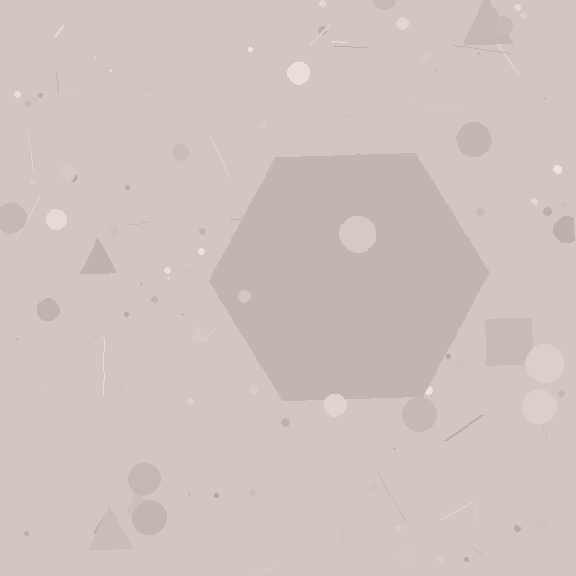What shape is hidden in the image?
A hexagon is hidden in the image.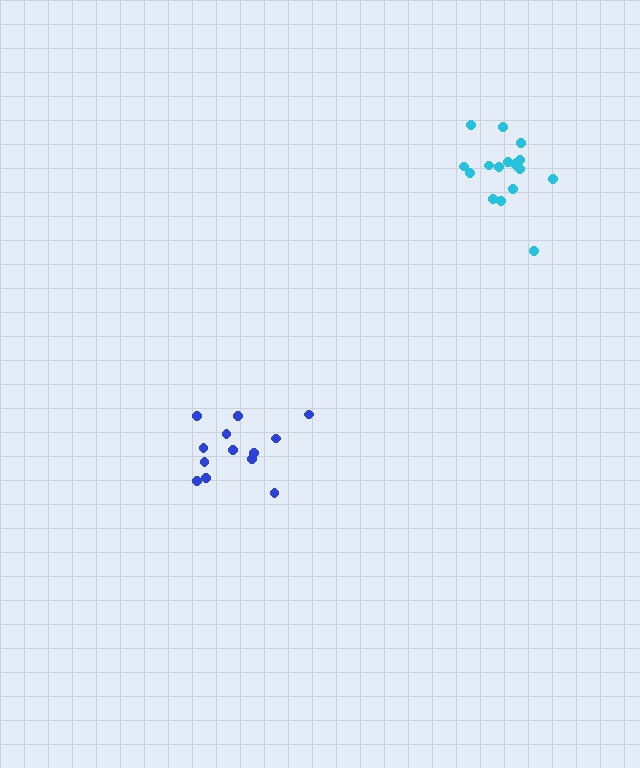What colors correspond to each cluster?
The clusters are colored: cyan, blue.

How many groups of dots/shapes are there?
There are 2 groups.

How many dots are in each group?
Group 1: 17 dots, Group 2: 13 dots (30 total).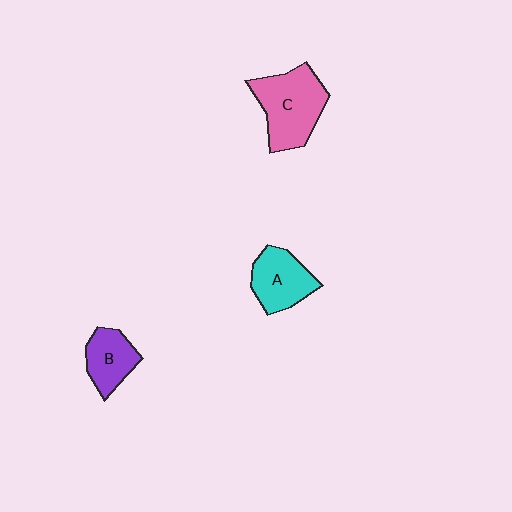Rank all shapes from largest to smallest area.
From largest to smallest: C (pink), A (cyan), B (purple).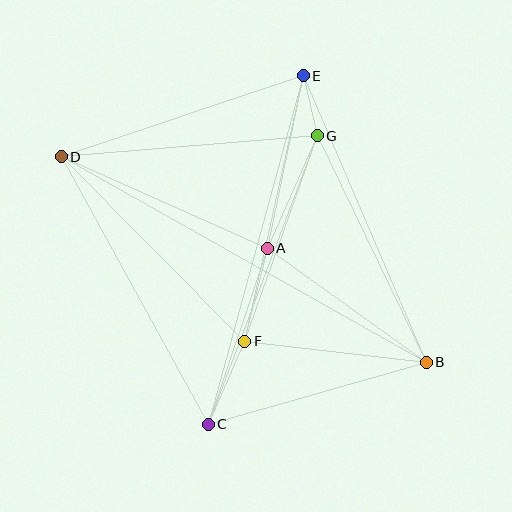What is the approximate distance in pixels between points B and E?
The distance between B and E is approximately 312 pixels.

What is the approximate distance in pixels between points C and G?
The distance between C and G is approximately 308 pixels.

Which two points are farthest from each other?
Points B and D are farthest from each other.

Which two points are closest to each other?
Points E and G are closest to each other.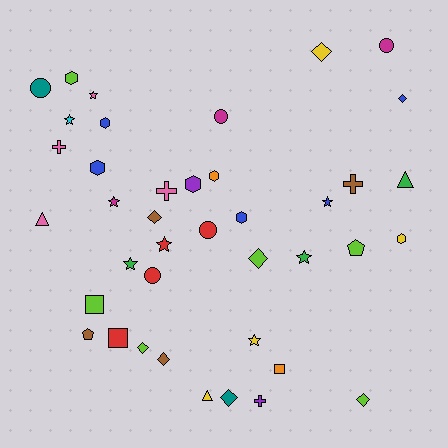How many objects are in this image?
There are 40 objects.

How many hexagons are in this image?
There are 7 hexagons.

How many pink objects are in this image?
There are 4 pink objects.